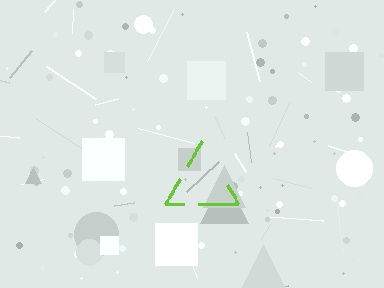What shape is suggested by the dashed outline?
The dashed outline suggests a triangle.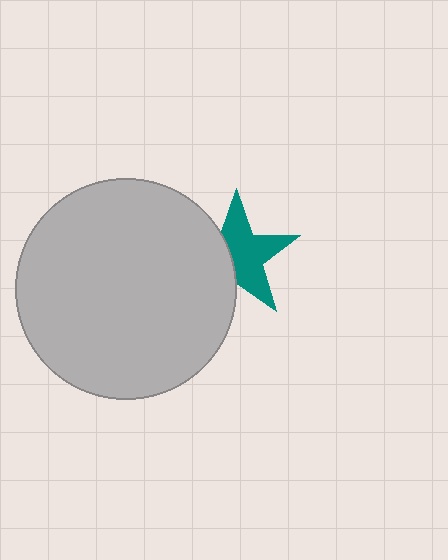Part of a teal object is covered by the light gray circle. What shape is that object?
It is a star.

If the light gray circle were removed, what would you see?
You would see the complete teal star.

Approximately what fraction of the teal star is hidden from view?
Roughly 39% of the teal star is hidden behind the light gray circle.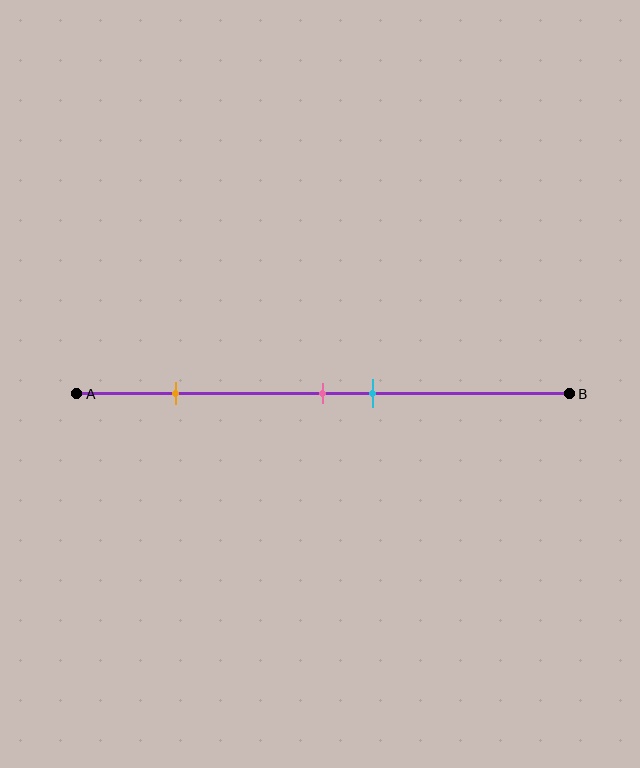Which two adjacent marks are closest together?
The pink and cyan marks are the closest adjacent pair.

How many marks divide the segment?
There are 3 marks dividing the segment.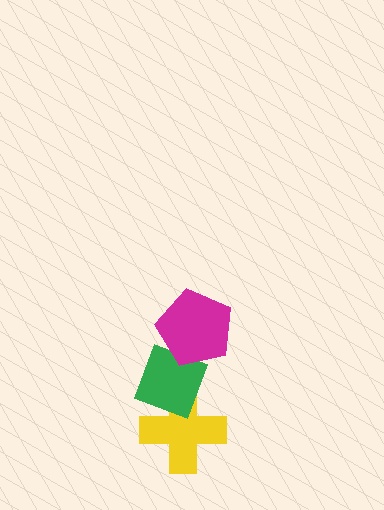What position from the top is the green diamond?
The green diamond is 2nd from the top.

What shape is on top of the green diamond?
The magenta pentagon is on top of the green diamond.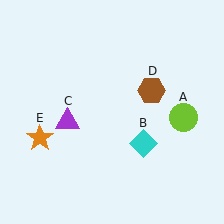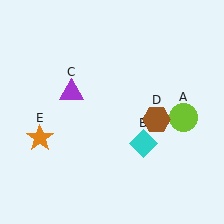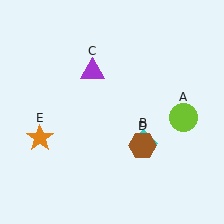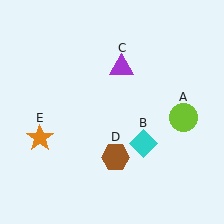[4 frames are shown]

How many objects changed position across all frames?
2 objects changed position: purple triangle (object C), brown hexagon (object D).